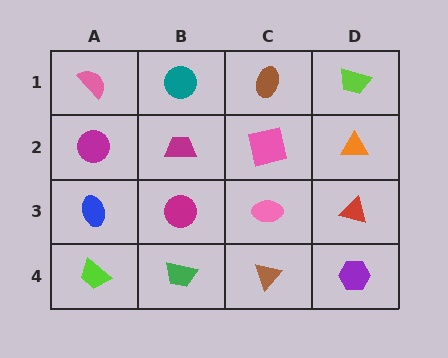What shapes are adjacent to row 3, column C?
A pink square (row 2, column C), a brown triangle (row 4, column C), a magenta circle (row 3, column B), a red triangle (row 3, column D).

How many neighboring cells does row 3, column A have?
3.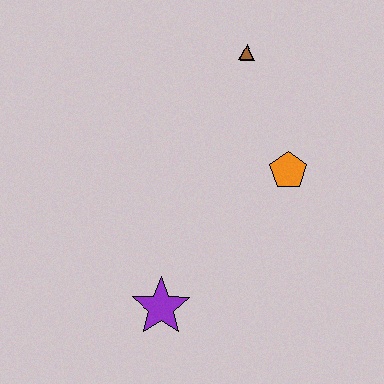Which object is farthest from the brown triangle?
The purple star is farthest from the brown triangle.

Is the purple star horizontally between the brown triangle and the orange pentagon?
No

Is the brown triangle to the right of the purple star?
Yes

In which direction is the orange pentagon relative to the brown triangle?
The orange pentagon is below the brown triangle.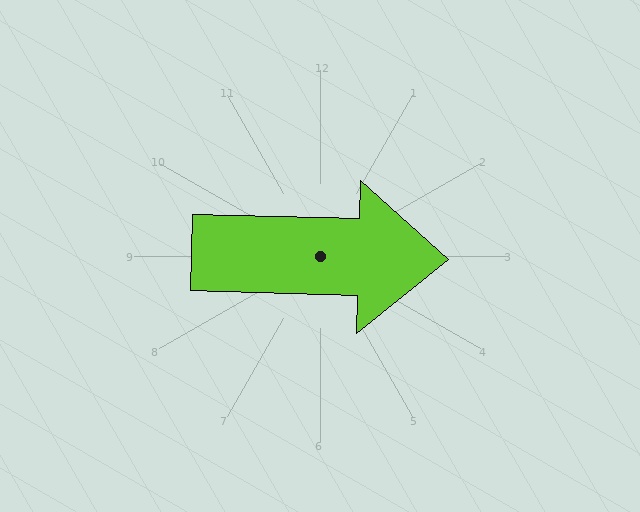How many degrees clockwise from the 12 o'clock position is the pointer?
Approximately 92 degrees.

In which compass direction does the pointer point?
East.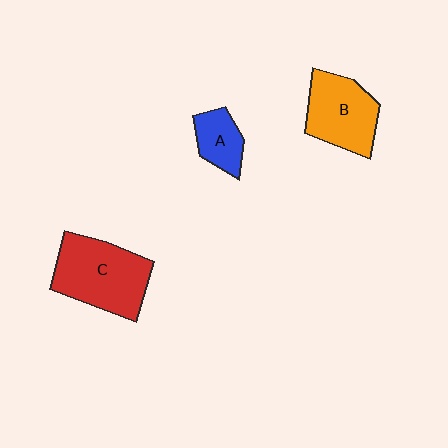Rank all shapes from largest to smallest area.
From largest to smallest: C (red), B (orange), A (blue).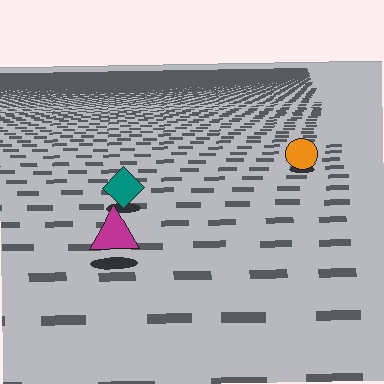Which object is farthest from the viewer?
The orange circle is farthest from the viewer. It appears smaller and the ground texture around it is denser.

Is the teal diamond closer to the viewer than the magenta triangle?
No. The magenta triangle is closer — you can tell from the texture gradient: the ground texture is coarser near it.